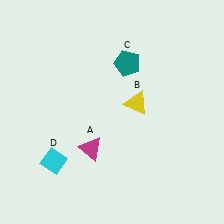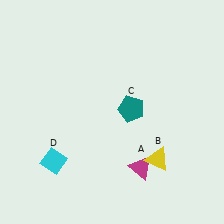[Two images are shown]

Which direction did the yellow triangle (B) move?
The yellow triangle (B) moved down.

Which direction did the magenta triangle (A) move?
The magenta triangle (A) moved right.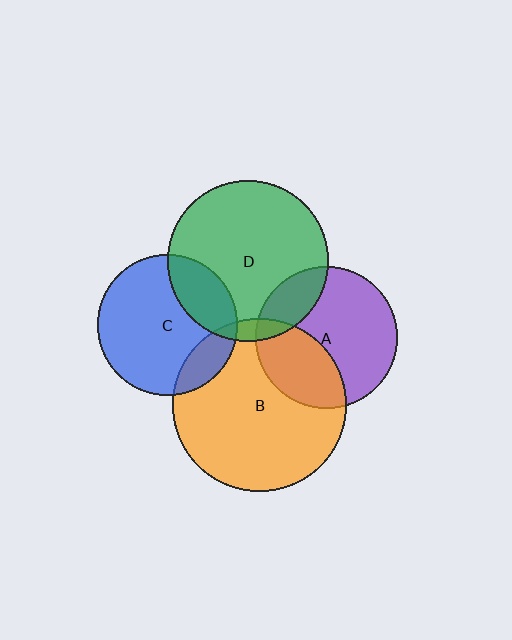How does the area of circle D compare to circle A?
Approximately 1.3 times.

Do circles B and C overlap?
Yes.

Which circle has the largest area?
Circle B (orange).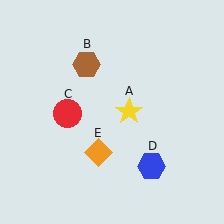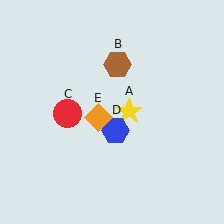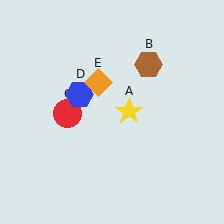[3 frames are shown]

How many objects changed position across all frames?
3 objects changed position: brown hexagon (object B), blue hexagon (object D), orange diamond (object E).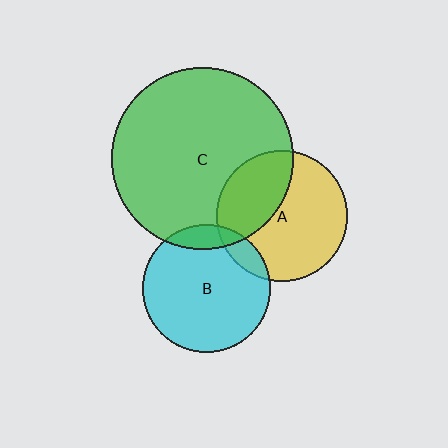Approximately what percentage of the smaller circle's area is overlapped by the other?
Approximately 10%.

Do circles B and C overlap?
Yes.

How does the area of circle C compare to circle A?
Approximately 1.9 times.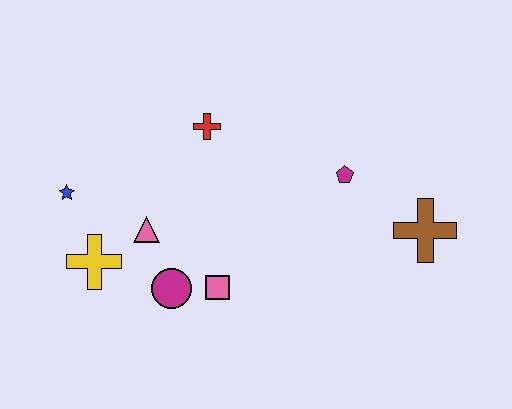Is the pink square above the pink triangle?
No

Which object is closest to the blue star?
The yellow cross is closest to the blue star.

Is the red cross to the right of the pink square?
No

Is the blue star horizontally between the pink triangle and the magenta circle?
No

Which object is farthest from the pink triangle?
The brown cross is farthest from the pink triangle.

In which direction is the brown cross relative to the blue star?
The brown cross is to the right of the blue star.